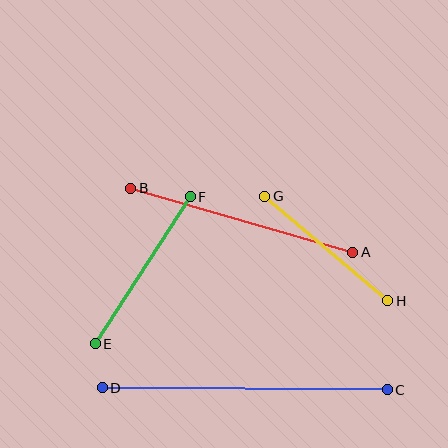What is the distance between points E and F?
The distance is approximately 175 pixels.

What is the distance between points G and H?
The distance is approximately 162 pixels.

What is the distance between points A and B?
The distance is approximately 231 pixels.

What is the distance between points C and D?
The distance is approximately 285 pixels.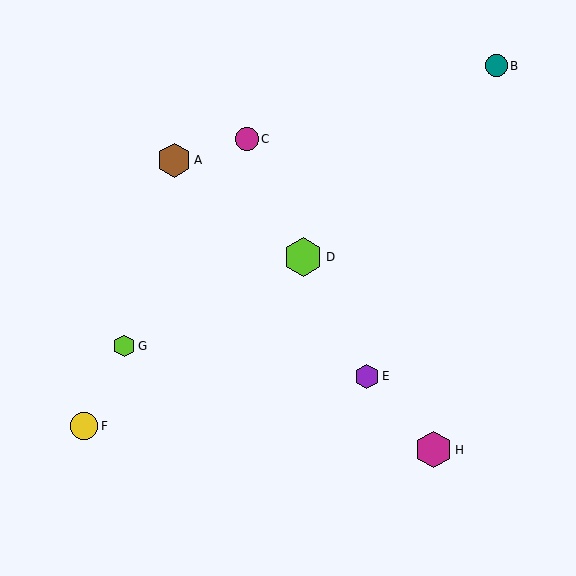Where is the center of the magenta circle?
The center of the magenta circle is at (247, 139).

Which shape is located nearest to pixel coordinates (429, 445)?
The magenta hexagon (labeled H) at (433, 450) is nearest to that location.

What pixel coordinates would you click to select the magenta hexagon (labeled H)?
Click at (433, 450) to select the magenta hexagon H.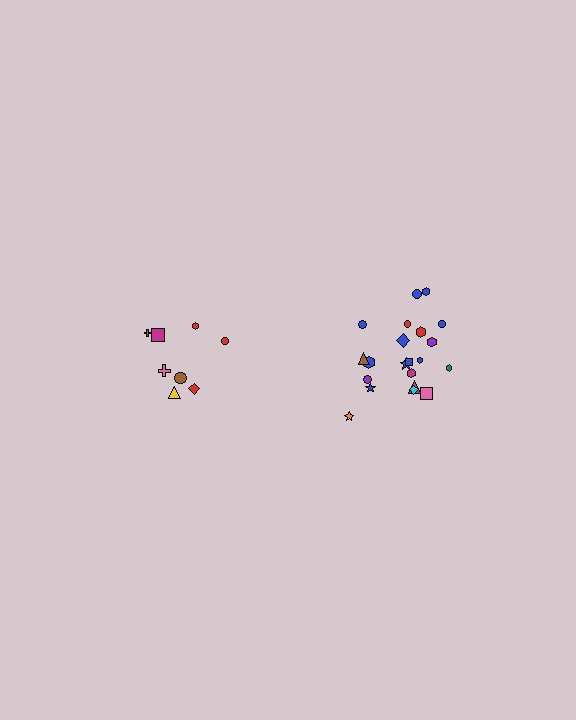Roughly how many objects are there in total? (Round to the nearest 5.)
Roughly 30 objects in total.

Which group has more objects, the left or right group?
The right group.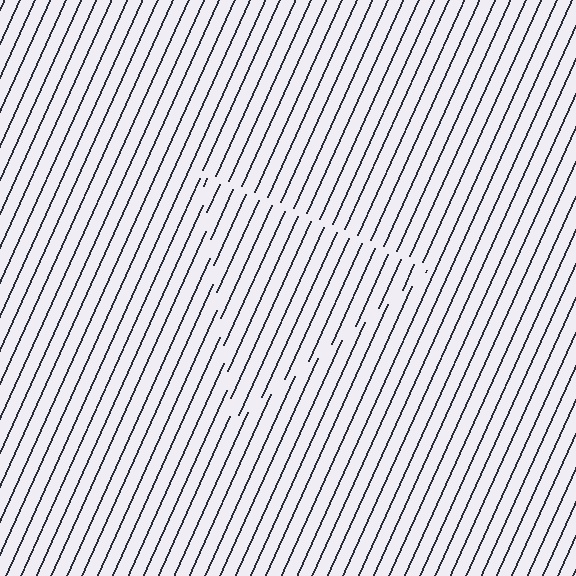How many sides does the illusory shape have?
3 sides — the line-ends trace a triangle.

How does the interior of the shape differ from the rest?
The interior of the shape contains the same grating, shifted by half a period — the contour is defined by the phase discontinuity where line-ends from the inner and outer gratings abut.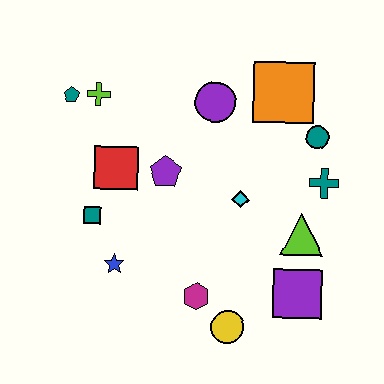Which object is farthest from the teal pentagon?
The purple square is farthest from the teal pentagon.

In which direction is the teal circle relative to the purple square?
The teal circle is above the purple square.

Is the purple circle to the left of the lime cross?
No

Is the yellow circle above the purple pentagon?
No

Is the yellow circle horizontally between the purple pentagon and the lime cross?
No